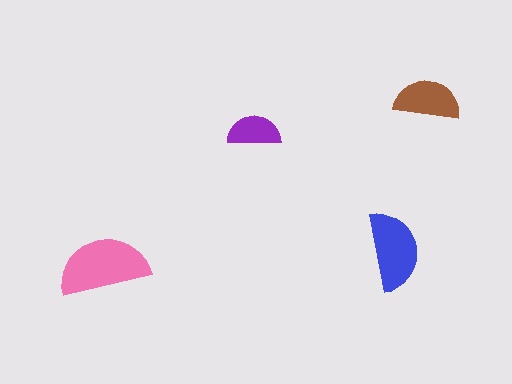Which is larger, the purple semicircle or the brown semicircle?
The brown one.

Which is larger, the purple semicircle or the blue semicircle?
The blue one.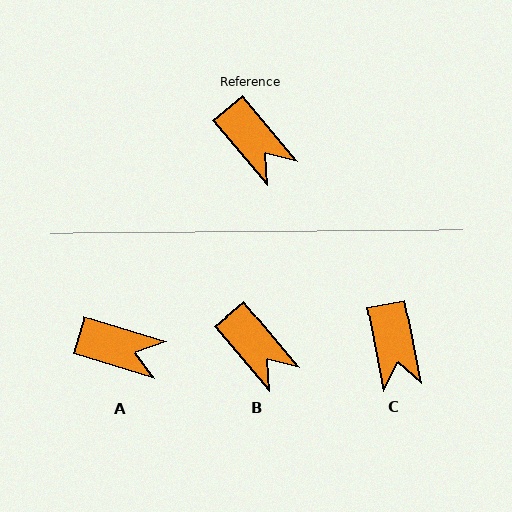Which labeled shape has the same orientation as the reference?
B.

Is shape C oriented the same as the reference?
No, it is off by about 29 degrees.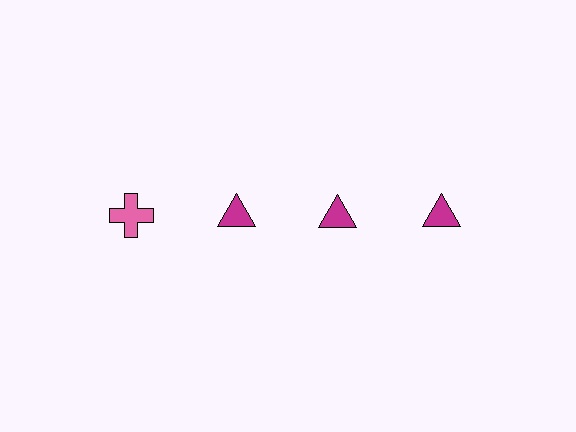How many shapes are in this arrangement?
There are 4 shapes arranged in a grid pattern.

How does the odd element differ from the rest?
It differs in both color (pink instead of magenta) and shape (cross instead of triangle).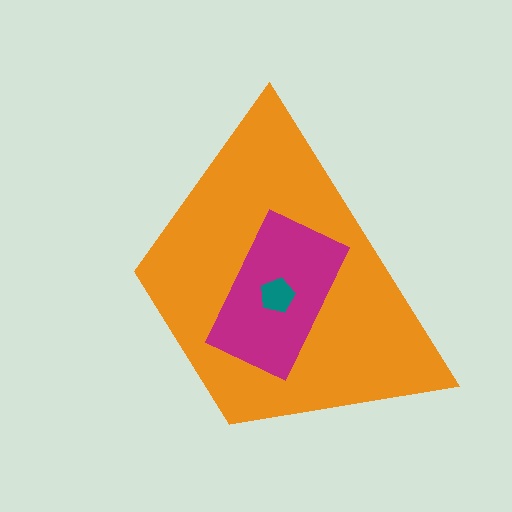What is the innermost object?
The teal pentagon.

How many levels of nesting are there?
3.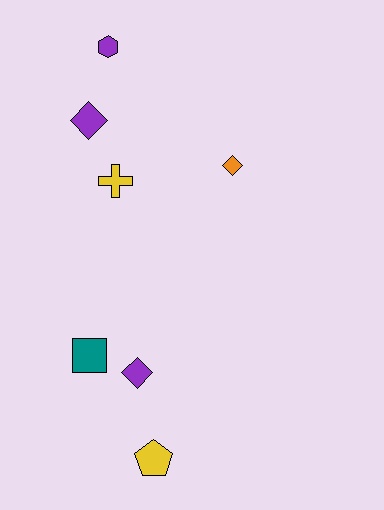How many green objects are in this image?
There are no green objects.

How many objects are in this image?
There are 7 objects.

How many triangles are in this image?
There are no triangles.